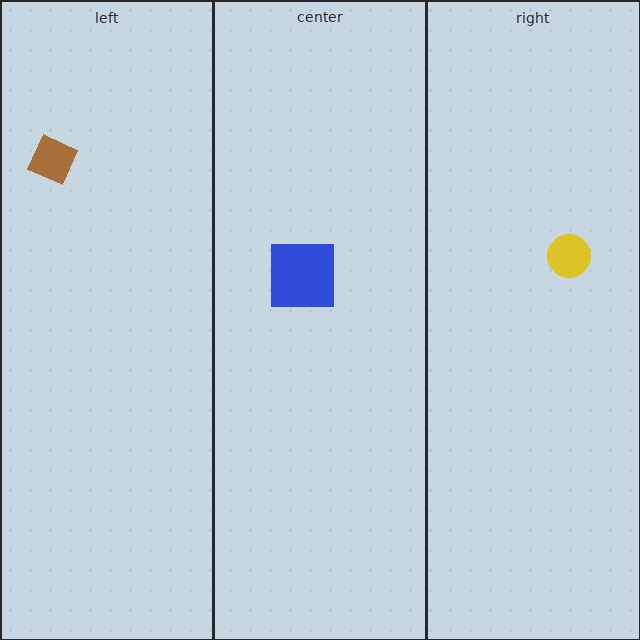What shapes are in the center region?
The blue square.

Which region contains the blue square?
The center region.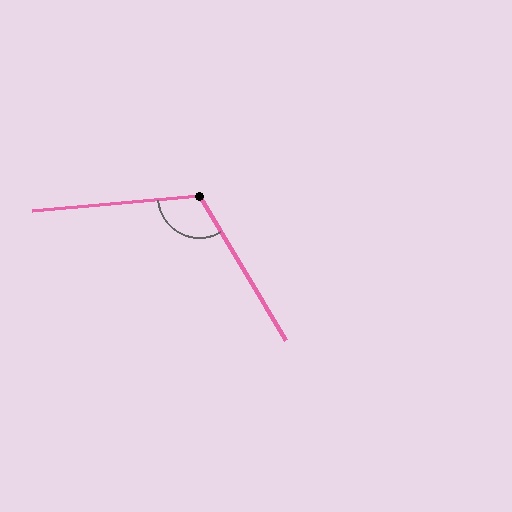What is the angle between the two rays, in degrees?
Approximately 116 degrees.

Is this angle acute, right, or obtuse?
It is obtuse.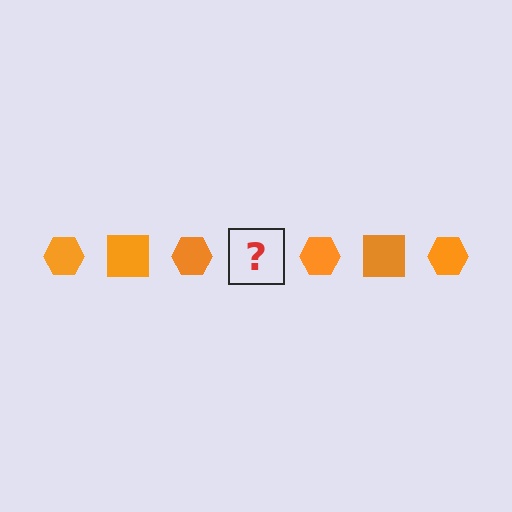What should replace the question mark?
The question mark should be replaced with an orange square.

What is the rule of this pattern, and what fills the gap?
The rule is that the pattern cycles through hexagon, square shapes in orange. The gap should be filled with an orange square.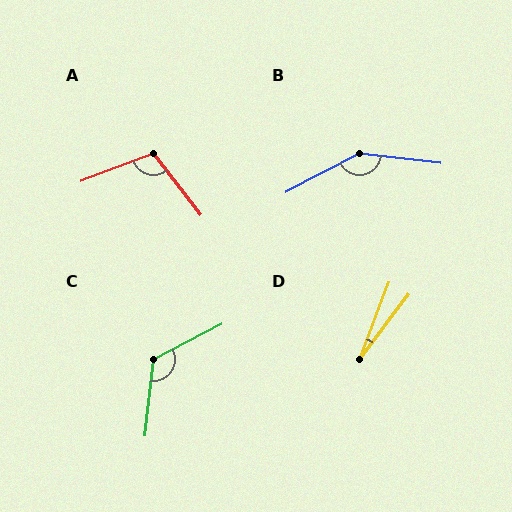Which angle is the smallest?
D, at approximately 16 degrees.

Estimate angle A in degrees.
Approximately 107 degrees.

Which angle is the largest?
B, at approximately 146 degrees.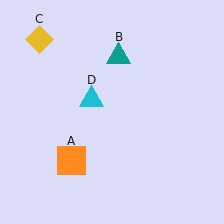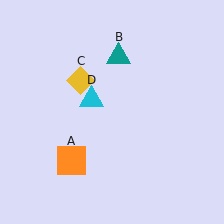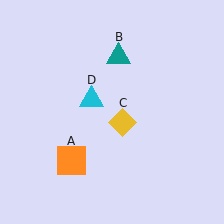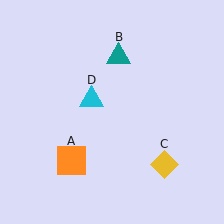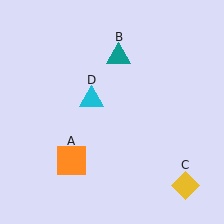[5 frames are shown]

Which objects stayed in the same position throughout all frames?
Orange square (object A) and teal triangle (object B) and cyan triangle (object D) remained stationary.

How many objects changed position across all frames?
1 object changed position: yellow diamond (object C).